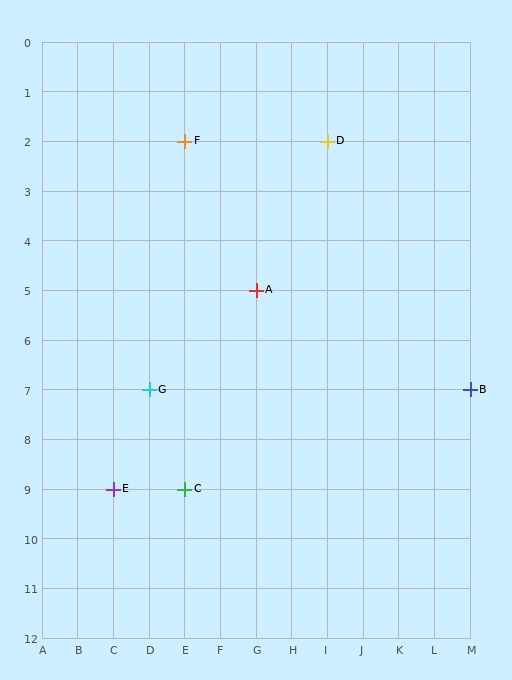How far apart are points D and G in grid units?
Points D and G are 5 columns and 5 rows apart (about 7.1 grid units diagonally).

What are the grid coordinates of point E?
Point E is at grid coordinates (C, 9).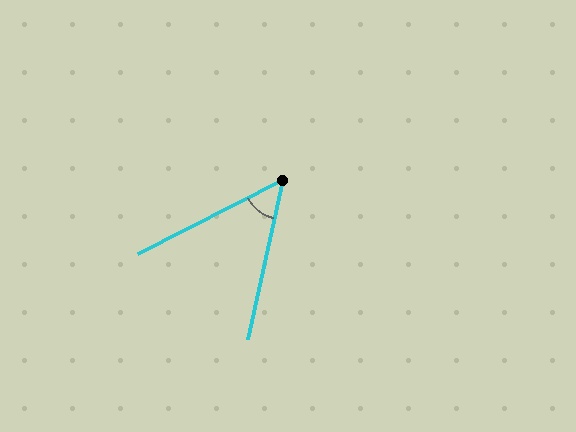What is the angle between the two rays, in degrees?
Approximately 51 degrees.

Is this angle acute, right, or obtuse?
It is acute.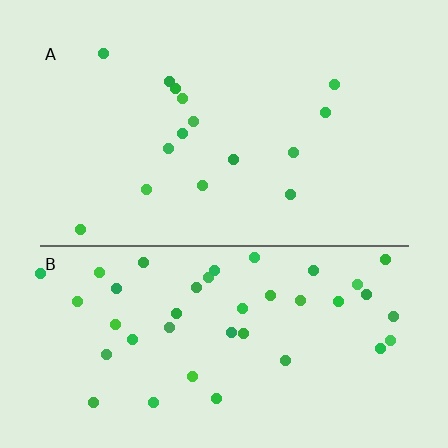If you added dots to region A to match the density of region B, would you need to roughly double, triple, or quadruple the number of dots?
Approximately triple.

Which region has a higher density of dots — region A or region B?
B (the bottom).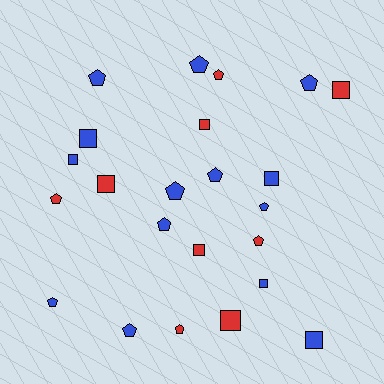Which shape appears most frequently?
Pentagon, with 13 objects.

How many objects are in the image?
There are 23 objects.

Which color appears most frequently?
Blue, with 14 objects.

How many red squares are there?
There are 5 red squares.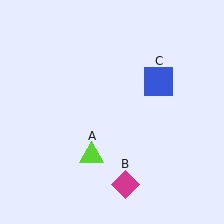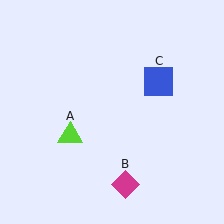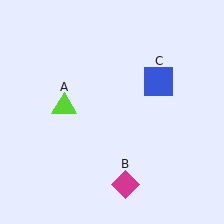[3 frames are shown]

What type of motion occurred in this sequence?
The lime triangle (object A) rotated clockwise around the center of the scene.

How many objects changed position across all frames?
1 object changed position: lime triangle (object A).